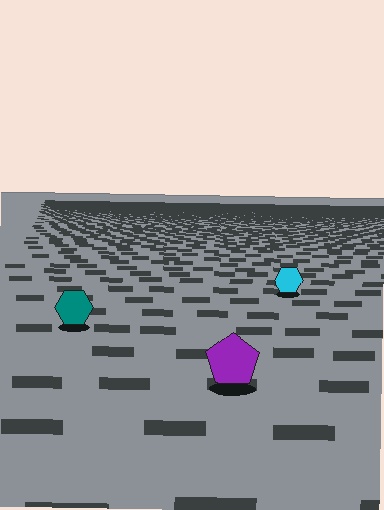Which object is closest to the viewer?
The purple pentagon is closest. The texture marks near it are larger and more spread out.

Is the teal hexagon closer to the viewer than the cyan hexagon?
Yes. The teal hexagon is closer — you can tell from the texture gradient: the ground texture is coarser near it.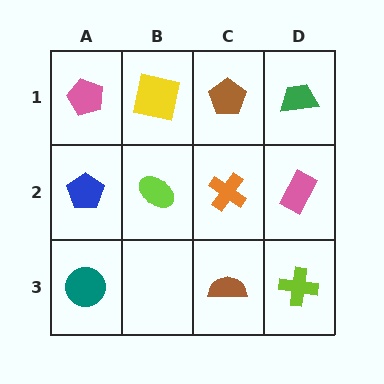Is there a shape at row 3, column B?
No, that cell is empty.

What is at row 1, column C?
A brown pentagon.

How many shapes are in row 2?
4 shapes.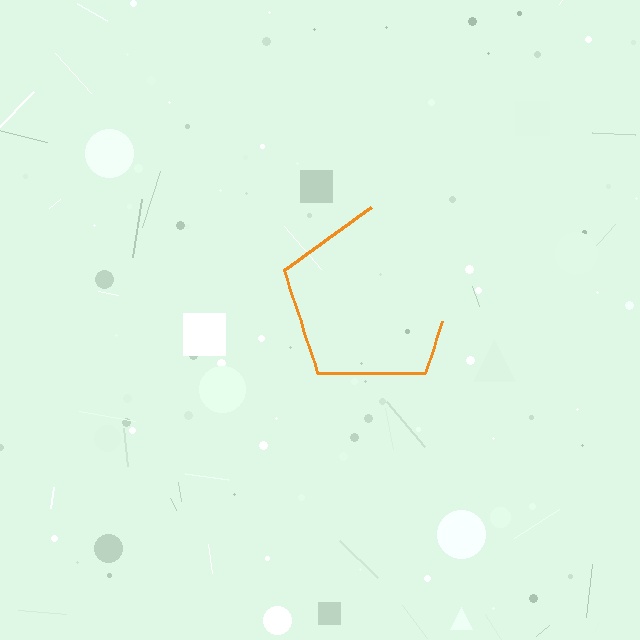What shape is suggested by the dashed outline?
The dashed outline suggests a pentagon.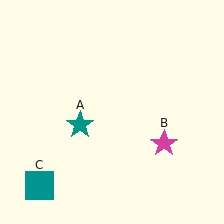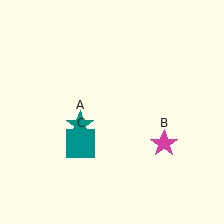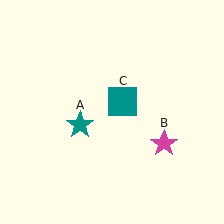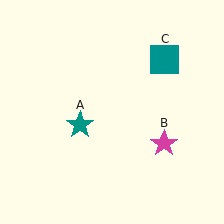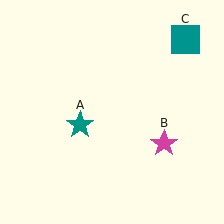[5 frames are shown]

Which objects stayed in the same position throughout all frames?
Teal star (object A) and magenta star (object B) remained stationary.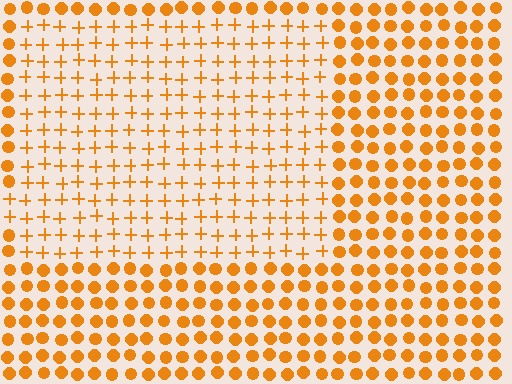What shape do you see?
I see a rectangle.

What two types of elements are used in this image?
The image uses plus signs inside the rectangle region and circles outside it.